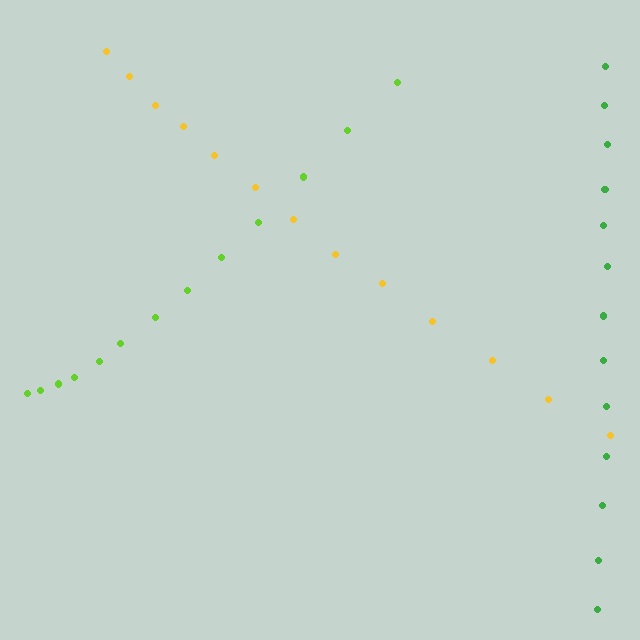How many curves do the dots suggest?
There are 3 distinct paths.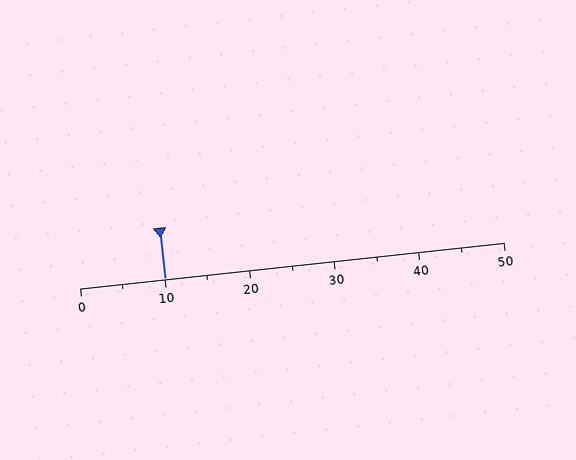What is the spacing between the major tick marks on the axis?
The major ticks are spaced 10 apart.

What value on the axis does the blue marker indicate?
The marker indicates approximately 10.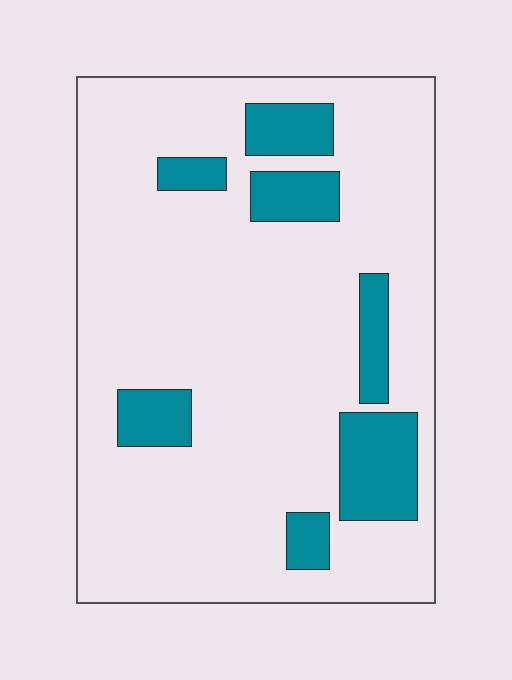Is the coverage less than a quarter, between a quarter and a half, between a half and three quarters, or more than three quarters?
Less than a quarter.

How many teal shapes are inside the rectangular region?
7.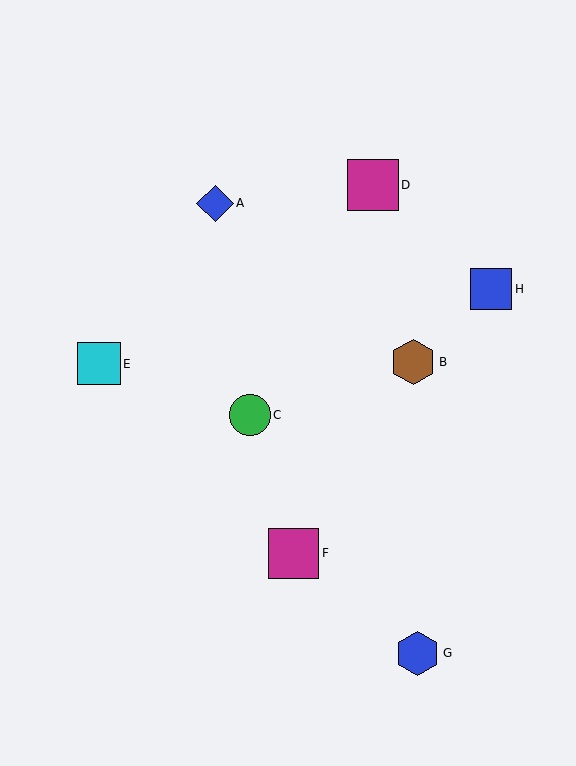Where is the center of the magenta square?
The center of the magenta square is at (373, 185).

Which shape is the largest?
The magenta square (labeled D) is the largest.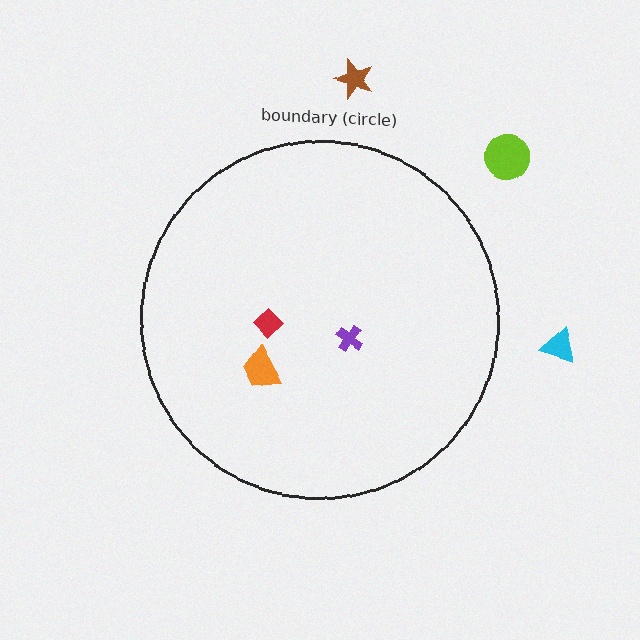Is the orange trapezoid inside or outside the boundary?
Inside.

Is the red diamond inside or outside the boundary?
Inside.